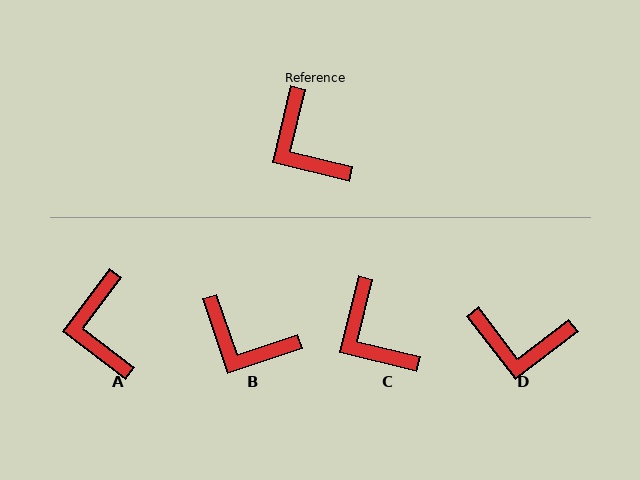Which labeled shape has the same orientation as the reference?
C.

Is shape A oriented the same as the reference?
No, it is off by about 24 degrees.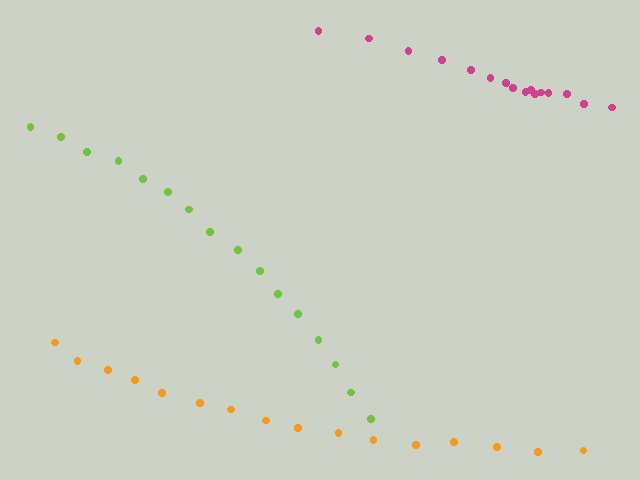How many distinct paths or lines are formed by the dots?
There are 3 distinct paths.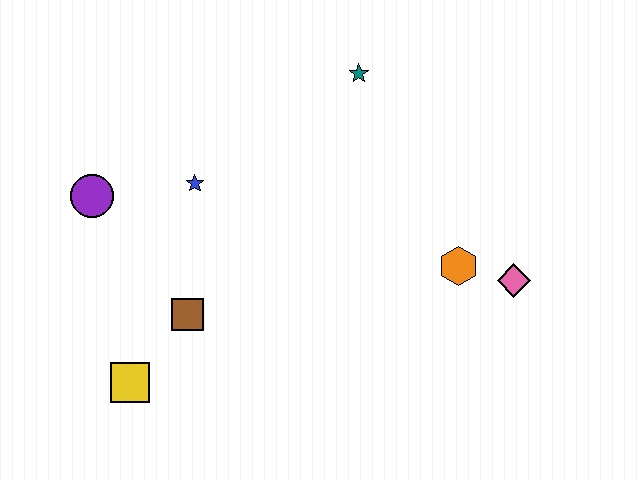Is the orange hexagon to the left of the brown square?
No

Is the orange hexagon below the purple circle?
Yes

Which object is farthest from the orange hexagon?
The purple circle is farthest from the orange hexagon.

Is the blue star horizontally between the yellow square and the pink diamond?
Yes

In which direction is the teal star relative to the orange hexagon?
The teal star is above the orange hexagon.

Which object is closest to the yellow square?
The brown square is closest to the yellow square.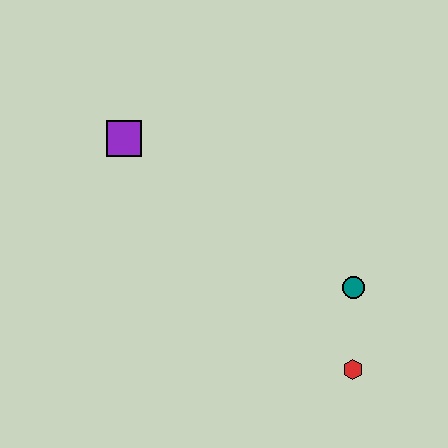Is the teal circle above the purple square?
No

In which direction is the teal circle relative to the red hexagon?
The teal circle is above the red hexagon.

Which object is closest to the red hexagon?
The teal circle is closest to the red hexagon.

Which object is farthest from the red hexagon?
The purple square is farthest from the red hexagon.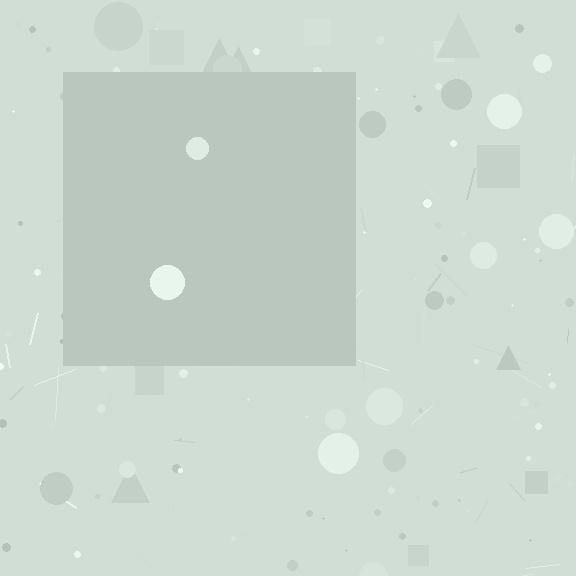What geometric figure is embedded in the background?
A square is embedded in the background.